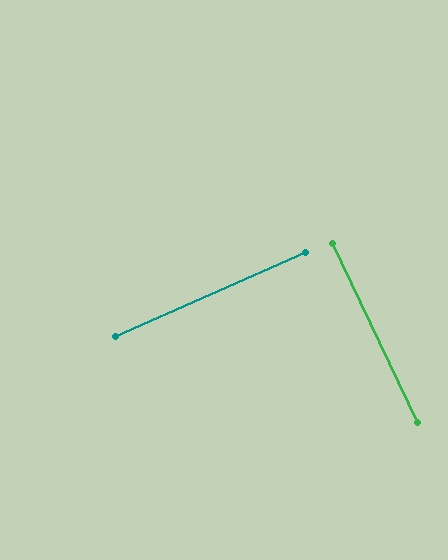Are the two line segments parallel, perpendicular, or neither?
Perpendicular — they meet at approximately 88°.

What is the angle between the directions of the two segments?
Approximately 88 degrees.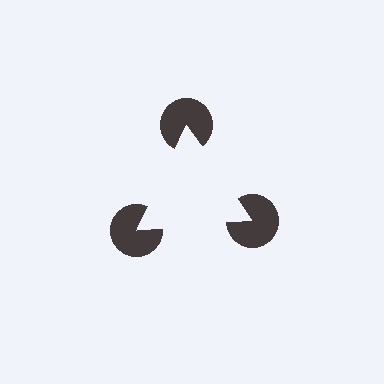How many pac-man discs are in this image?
There are 3 — one at each vertex of the illusory triangle.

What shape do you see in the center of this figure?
An illusory triangle — its edges are inferred from the aligned wedge cuts in the pac-man discs, not physically drawn.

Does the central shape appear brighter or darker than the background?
It typically appears slightly brighter than the background, even though no actual brightness change is drawn.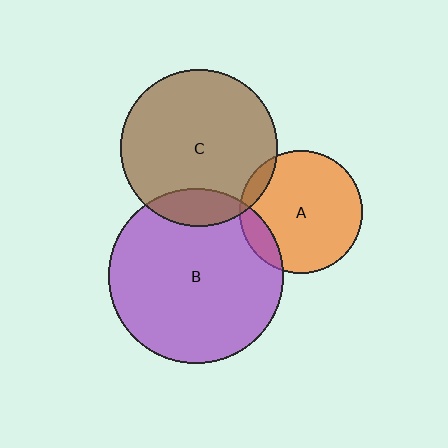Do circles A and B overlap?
Yes.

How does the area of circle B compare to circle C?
Approximately 1.2 times.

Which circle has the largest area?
Circle B (purple).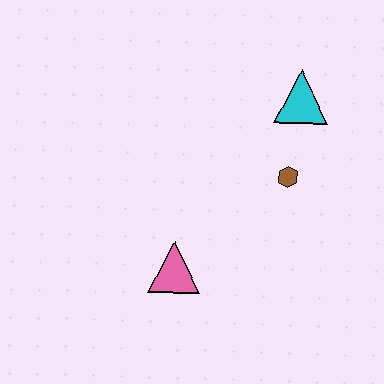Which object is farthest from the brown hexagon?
The pink triangle is farthest from the brown hexagon.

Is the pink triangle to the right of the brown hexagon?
No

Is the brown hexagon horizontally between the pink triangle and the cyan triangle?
Yes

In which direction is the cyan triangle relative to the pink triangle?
The cyan triangle is above the pink triangle.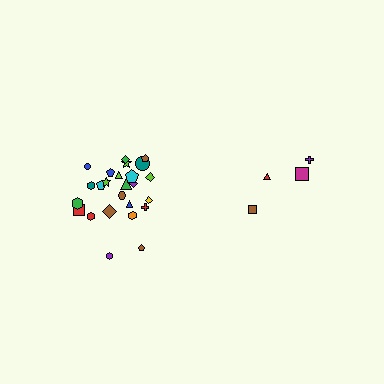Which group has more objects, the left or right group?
The left group.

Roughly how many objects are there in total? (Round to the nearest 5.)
Roughly 30 objects in total.